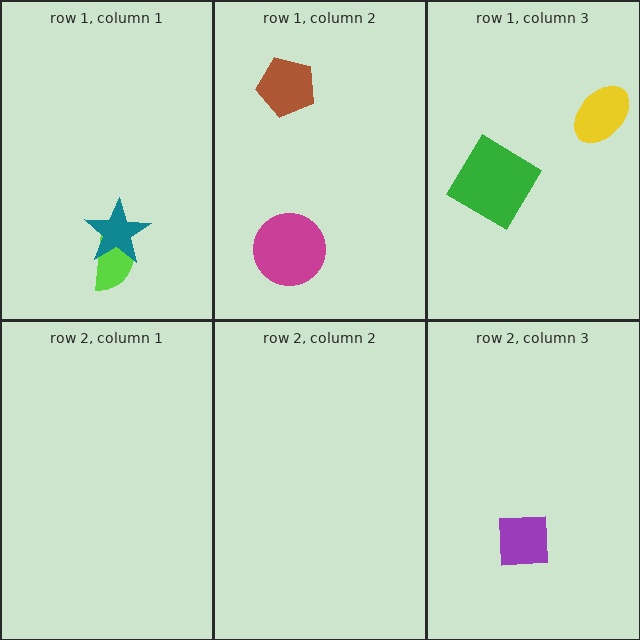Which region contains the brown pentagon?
The row 1, column 2 region.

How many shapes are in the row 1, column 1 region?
2.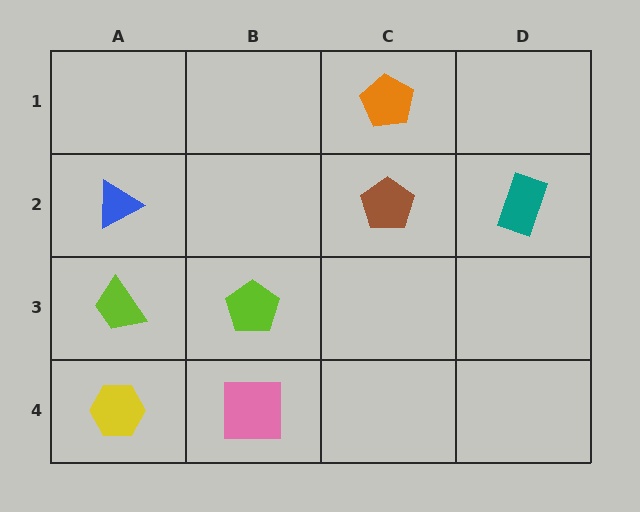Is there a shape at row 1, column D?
No, that cell is empty.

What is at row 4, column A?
A yellow hexagon.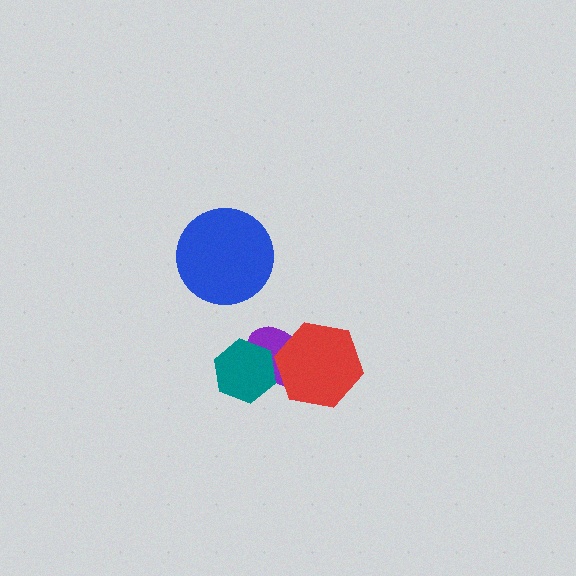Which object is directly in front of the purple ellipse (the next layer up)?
The red hexagon is directly in front of the purple ellipse.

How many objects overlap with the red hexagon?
1 object overlaps with the red hexagon.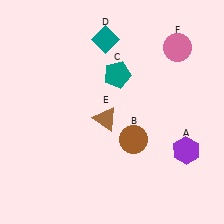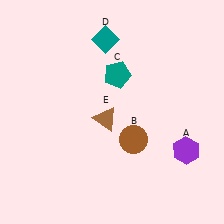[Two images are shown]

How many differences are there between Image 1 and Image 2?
There is 1 difference between the two images.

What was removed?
The pink circle (F) was removed in Image 2.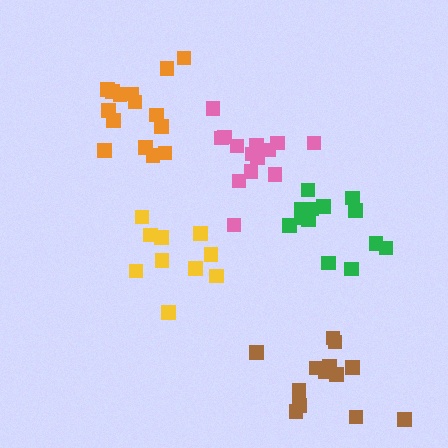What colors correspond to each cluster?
The clusters are colored: green, brown, pink, yellow, orange.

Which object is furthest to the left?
The orange cluster is leftmost.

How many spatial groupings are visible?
There are 5 spatial groupings.